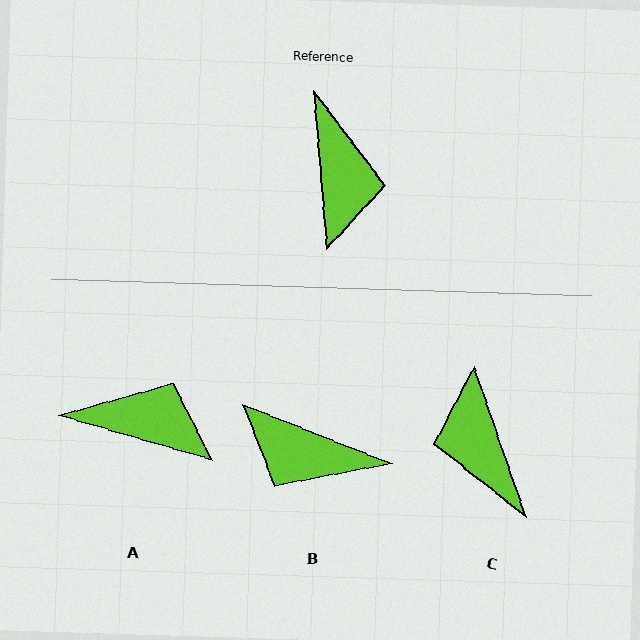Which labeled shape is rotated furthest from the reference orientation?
C, about 166 degrees away.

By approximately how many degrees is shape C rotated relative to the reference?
Approximately 166 degrees clockwise.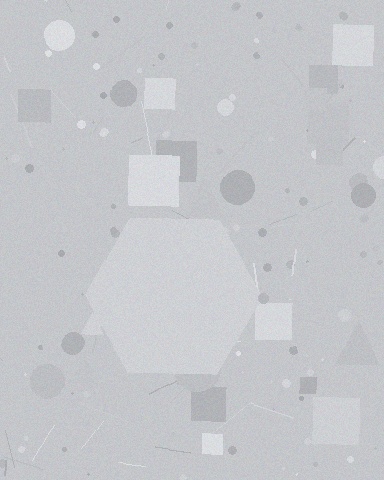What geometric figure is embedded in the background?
A hexagon is embedded in the background.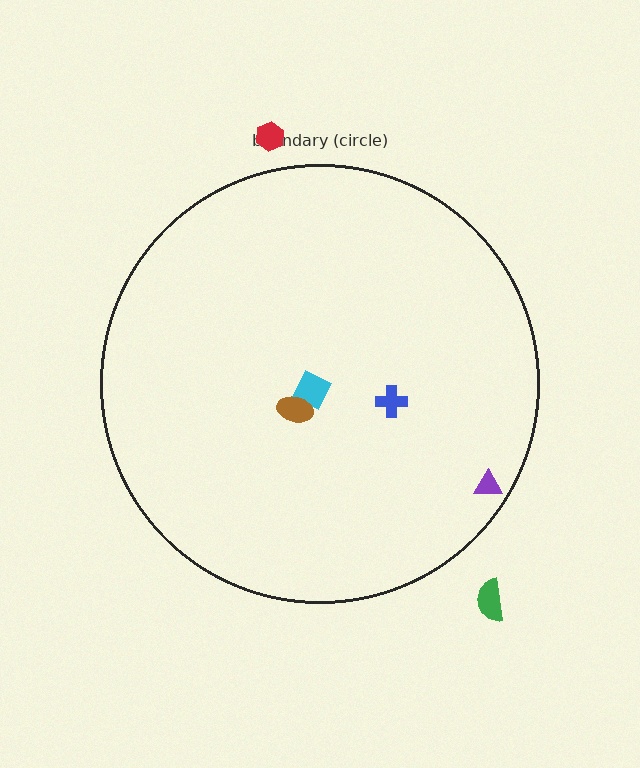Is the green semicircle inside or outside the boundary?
Outside.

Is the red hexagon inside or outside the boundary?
Outside.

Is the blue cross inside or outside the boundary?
Inside.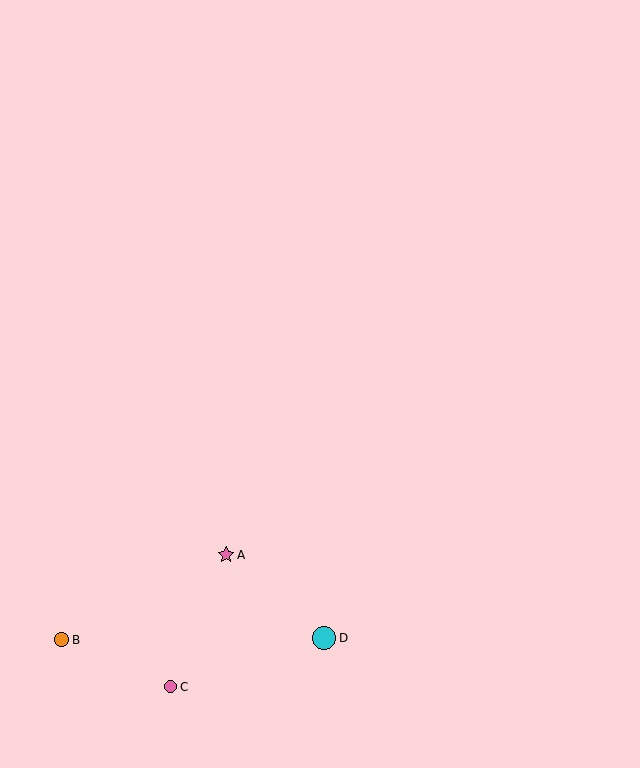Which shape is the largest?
The cyan circle (labeled D) is the largest.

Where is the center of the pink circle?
The center of the pink circle is at (171, 687).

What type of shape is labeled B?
Shape B is an orange circle.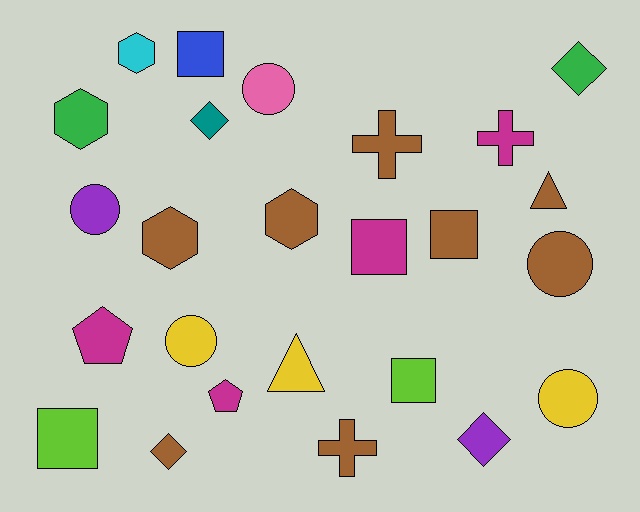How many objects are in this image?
There are 25 objects.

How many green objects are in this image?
There are 2 green objects.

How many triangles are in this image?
There are 2 triangles.